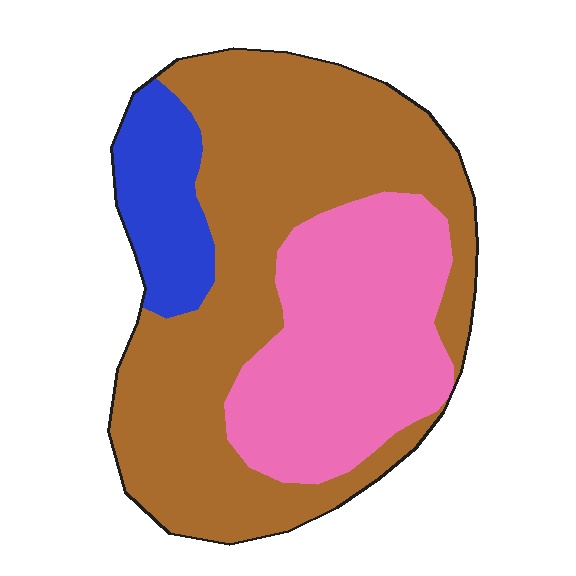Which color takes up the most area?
Brown, at roughly 55%.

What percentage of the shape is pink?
Pink covers around 30% of the shape.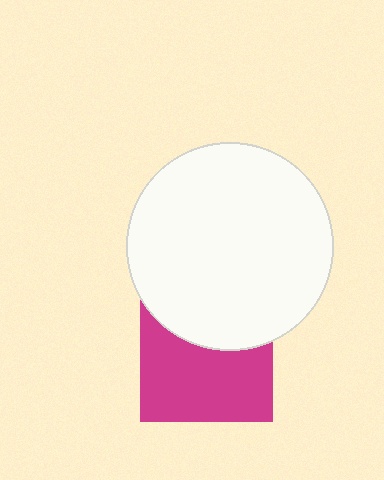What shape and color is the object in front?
The object in front is a white circle.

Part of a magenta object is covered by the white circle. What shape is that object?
It is a square.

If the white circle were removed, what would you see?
You would see the complete magenta square.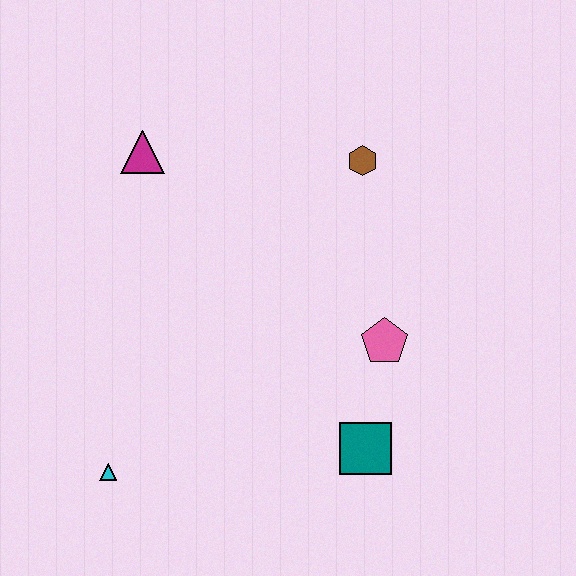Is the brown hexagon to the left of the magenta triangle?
No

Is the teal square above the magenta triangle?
No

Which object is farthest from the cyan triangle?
The brown hexagon is farthest from the cyan triangle.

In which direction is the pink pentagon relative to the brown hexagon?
The pink pentagon is below the brown hexagon.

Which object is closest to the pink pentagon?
The teal square is closest to the pink pentagon.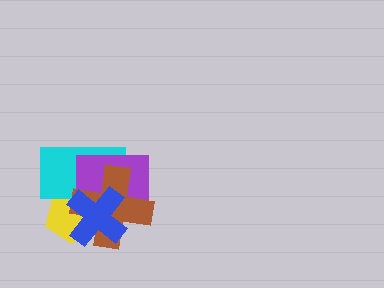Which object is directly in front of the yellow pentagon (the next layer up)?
The cyan rectangle is directly in front of the yellow pentagon.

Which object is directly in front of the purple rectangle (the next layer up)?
The brown cross is directly in front of the purple rectangle.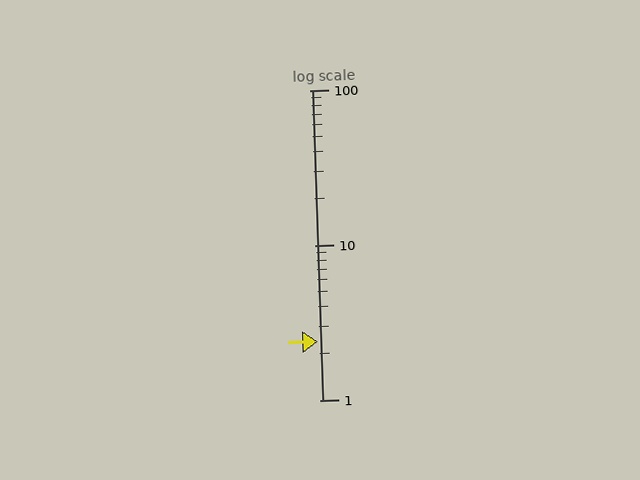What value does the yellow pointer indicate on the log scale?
The pointer indicates approximately 2.4.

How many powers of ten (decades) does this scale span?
The scale spans 2 decades, from 1 to 100.